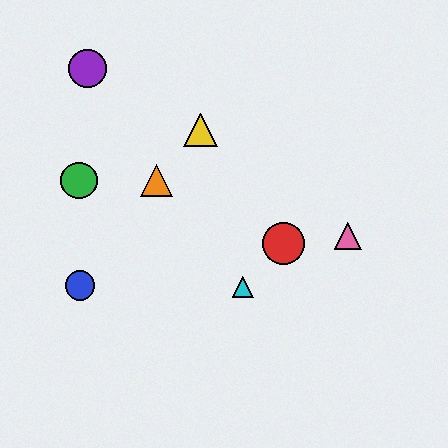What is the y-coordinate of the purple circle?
The purple circle is at y≈69.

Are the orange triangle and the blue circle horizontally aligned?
No, the orange triangle is at y≈180 and the blue circle is at y≈286.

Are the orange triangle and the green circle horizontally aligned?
Yes, both are at y≈180.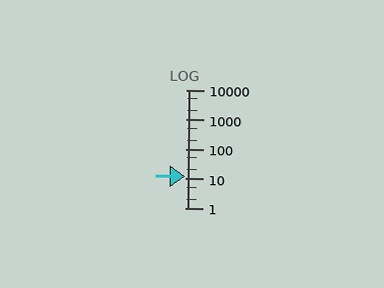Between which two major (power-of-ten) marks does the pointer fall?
The pointer is between 10 and 100.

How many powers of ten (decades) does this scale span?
The scale spans 4 decades, from 1 to 10000.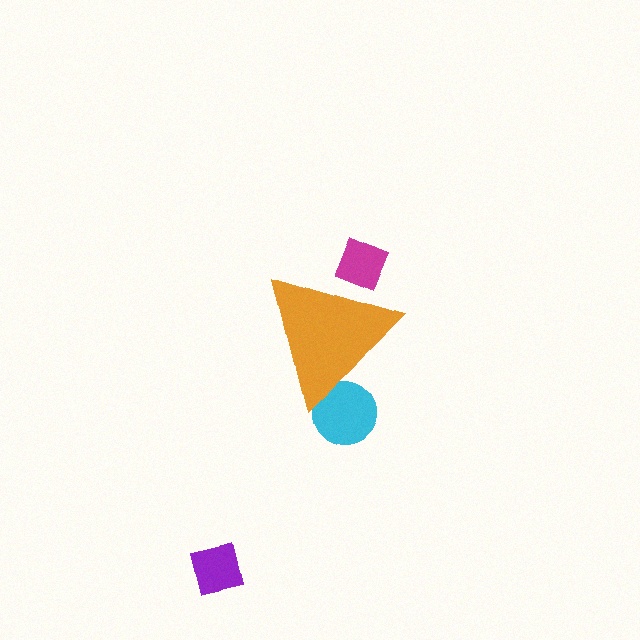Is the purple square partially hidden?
No, the purple square is fully visible.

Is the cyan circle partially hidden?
Yes, the cyan circle is partially hidden behind the orange triangle.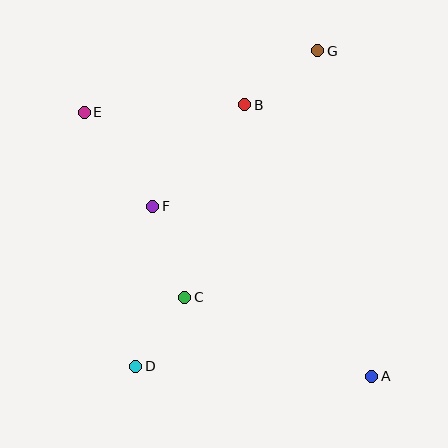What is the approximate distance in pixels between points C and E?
The distance between C and E is approximately 210 pixels.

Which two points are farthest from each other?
Points A and E are farthest from each other.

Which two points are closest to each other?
Points C and D are closest to each other.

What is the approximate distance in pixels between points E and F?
The distance between E and F is approximately 116 pixels.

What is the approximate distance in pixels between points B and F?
The distance between B and F is approximately 137 pixels.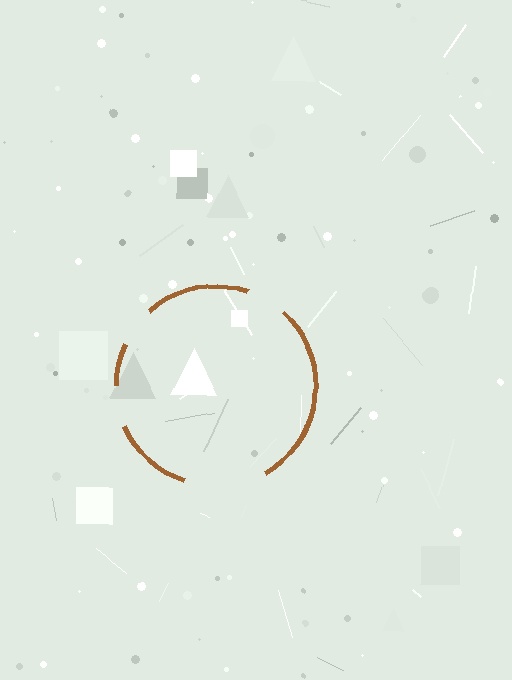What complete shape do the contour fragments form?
The contour fragments form a circle.